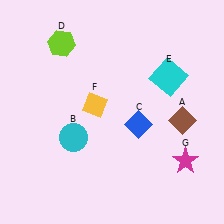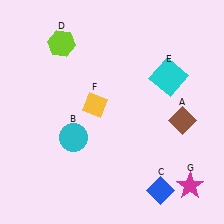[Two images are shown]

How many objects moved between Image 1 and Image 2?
2 objects moved between the two images.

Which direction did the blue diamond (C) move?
The blue diamond (C) moved down.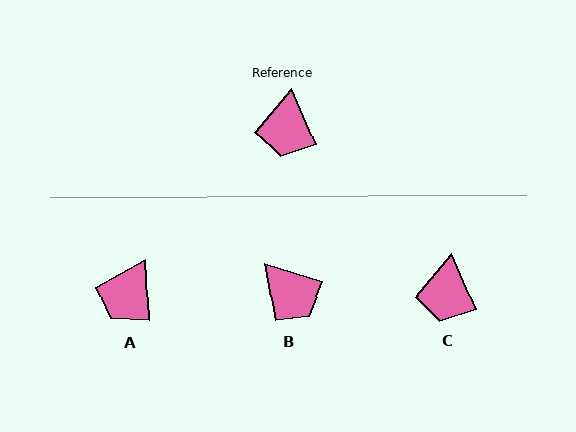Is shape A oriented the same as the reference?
No, it is off by about 21 degrees.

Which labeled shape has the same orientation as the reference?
C.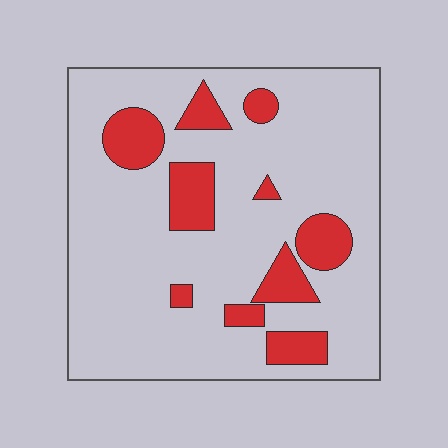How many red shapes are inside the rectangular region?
10.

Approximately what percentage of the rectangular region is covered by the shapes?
Approximately 20%.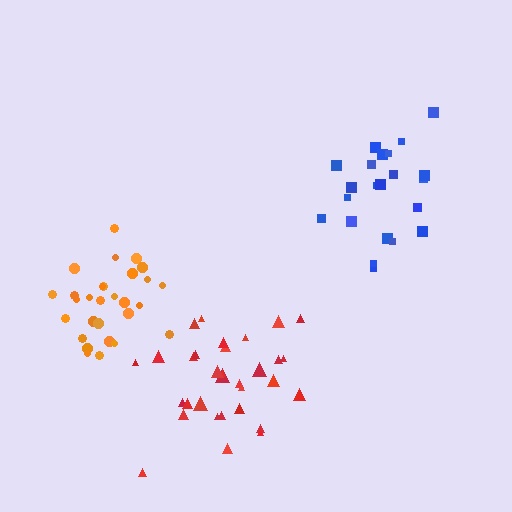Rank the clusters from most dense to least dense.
orange, red, blue.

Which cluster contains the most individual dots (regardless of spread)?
Red (32).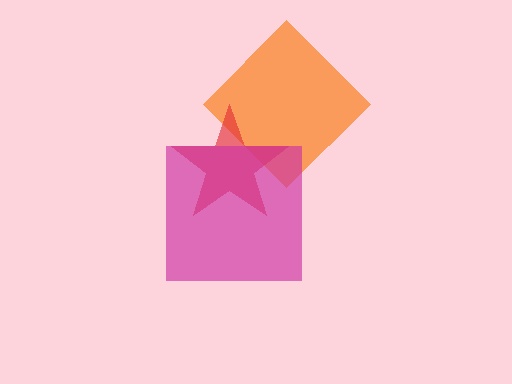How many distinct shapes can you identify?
There are 3 distinct shapes: an orange diamond, a red star, a magenta square.